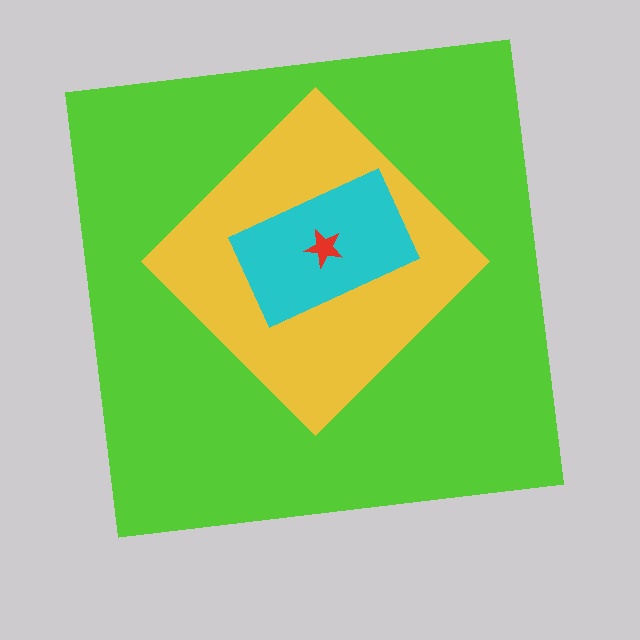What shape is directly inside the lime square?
The yellow diamond.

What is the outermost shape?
The lime square.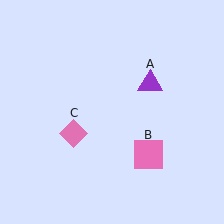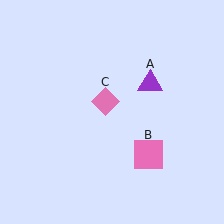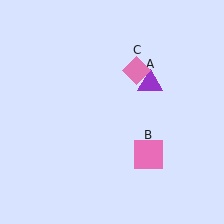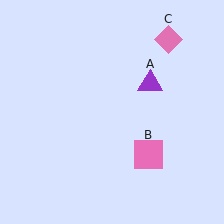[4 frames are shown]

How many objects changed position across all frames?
1 object changed position: pink diamond (object C).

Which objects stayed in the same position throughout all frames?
Purple triangle (object A) and pink square (object B) remained stationary.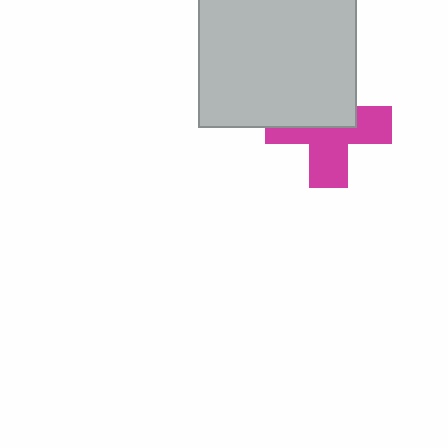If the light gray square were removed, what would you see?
You would see the complete magenta cross.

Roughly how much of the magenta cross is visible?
About half of it is visible (roughly 55%).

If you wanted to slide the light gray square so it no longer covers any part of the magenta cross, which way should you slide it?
Slide it up — that is the most direct way to separate the two shapes.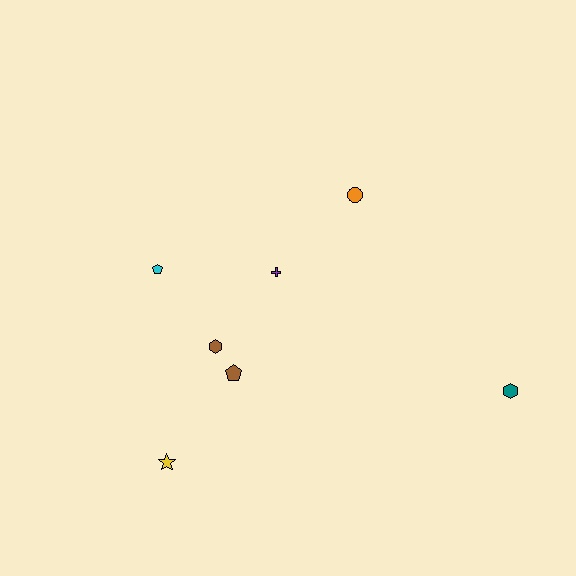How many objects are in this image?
There are 7 objects.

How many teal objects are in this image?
There is 1 teal object.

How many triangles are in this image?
There are no triangles.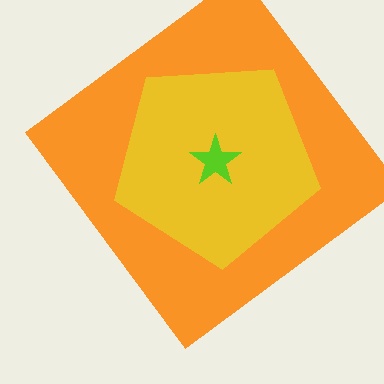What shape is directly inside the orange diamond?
The yellow pentagon.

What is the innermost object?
The lime star.